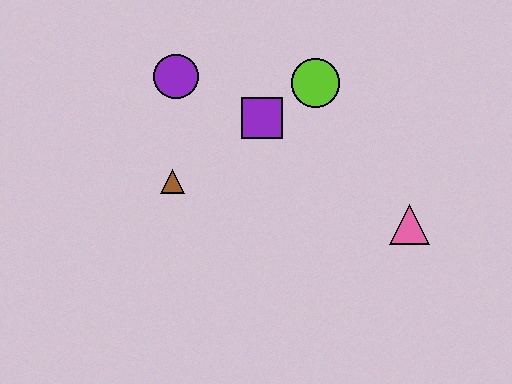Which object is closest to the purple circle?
The purple square is closest to the purple circle.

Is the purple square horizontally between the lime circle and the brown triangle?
Yes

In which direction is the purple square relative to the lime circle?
The purple square is to the left of the lime circle.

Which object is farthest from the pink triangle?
The purple circle is farthest from the pink triangle.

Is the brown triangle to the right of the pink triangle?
No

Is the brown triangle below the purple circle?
Yes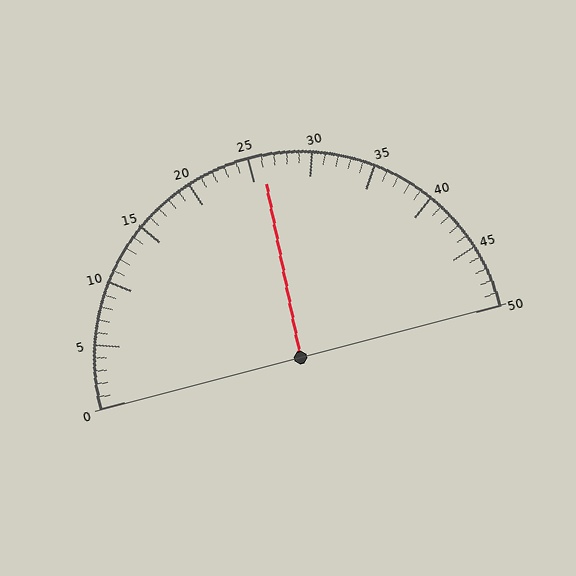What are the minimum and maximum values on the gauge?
The gauge ranges from 0 to 50.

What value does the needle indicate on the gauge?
The needle indicates approximately 26.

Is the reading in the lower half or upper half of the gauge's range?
The reading is in the upper half of the range (0 to 50).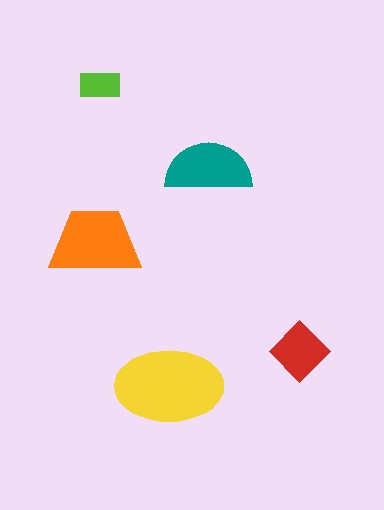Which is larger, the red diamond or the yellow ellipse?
The yellow ellipse.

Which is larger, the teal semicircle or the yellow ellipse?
The yellow ellipse.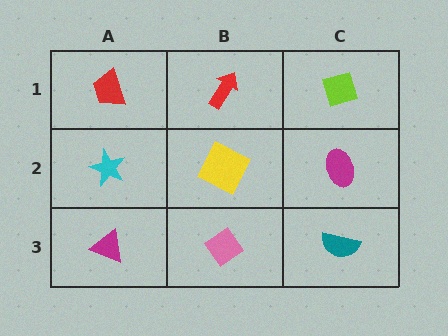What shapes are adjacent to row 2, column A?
A red trapezoid (row 1, column A), a magenta triangle (row 3, column A), a yellow square (row 2, column B).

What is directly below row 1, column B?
A yellow square.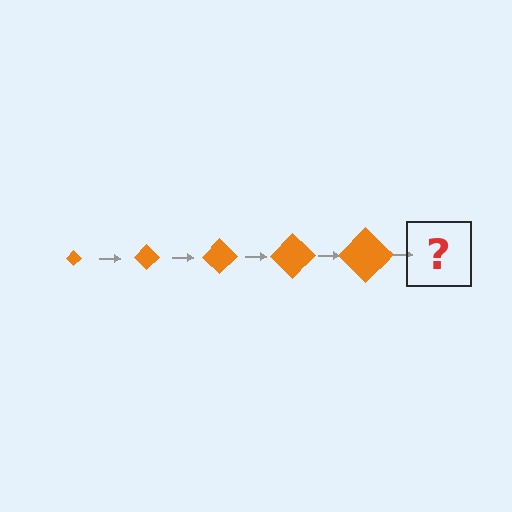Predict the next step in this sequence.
The next step is an orange diamond, larger than the previous one.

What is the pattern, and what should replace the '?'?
The pattern is that the diamond gets progressively larger each step. The '?' should be an orange diamond, larger than the previous one.